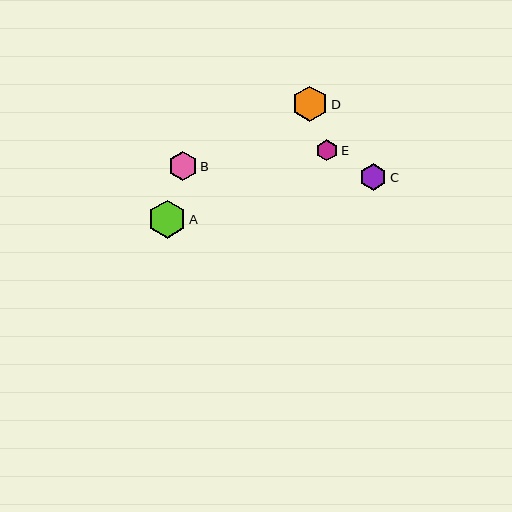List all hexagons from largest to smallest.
From largest to smallest: A, D, B, C, E.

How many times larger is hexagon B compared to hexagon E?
Hexagon B is approximately 1.4 times the size of hexagon E.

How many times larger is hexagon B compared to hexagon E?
Hexagon B is approximately 1.4 times the size of hexagon E.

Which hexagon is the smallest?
Hexagon E is the smallest with a size of approximately 21 pixels.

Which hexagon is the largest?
Hexagon A is the largest with a size of approximately 37 pixels.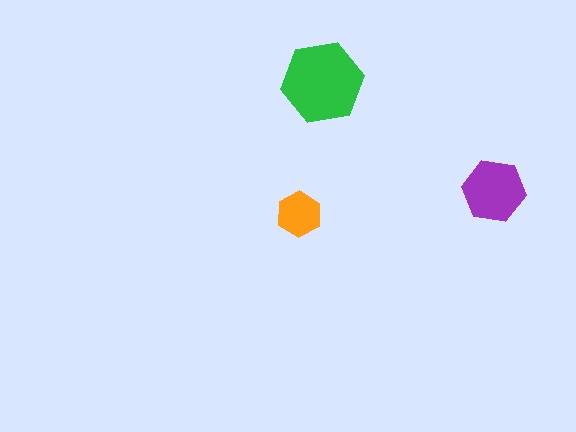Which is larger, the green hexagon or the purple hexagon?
The green one.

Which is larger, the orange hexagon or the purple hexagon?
The purple one.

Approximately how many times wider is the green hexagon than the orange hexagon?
About 2 times wider.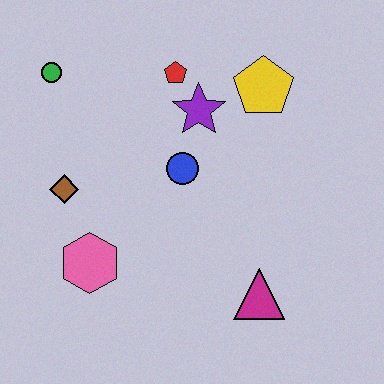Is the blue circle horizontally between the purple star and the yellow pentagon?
No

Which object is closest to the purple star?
The red pentagon is closest to the purple star.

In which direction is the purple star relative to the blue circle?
The purple star is above the blue circle.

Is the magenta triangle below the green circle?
Yes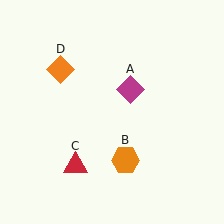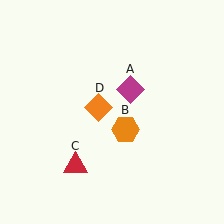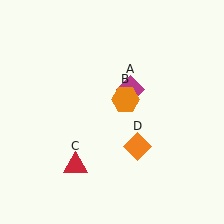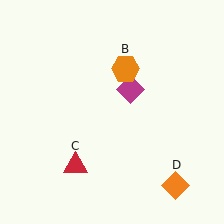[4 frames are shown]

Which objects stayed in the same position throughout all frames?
Magenta diamond (object A) and red triangle (object C) remained stationary.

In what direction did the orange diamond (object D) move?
The orange diamond (object D) moved down and to the right.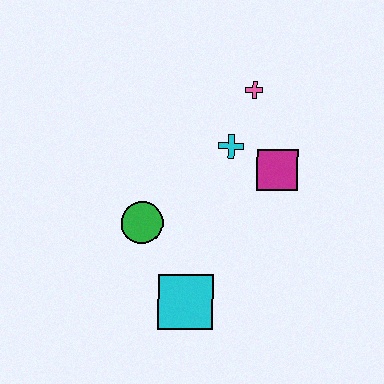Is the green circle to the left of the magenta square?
Yes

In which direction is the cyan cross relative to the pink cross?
The cyan cross is below the pink cross.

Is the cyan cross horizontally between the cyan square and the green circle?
No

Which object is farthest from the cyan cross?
The cyan square is farthest from the cyan cross.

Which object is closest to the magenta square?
The cyan cross is closest to the magenta square.